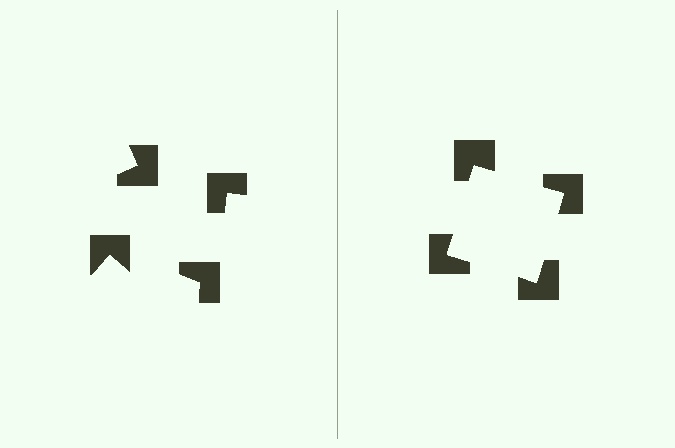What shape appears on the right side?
An illusory square.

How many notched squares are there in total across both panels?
8 — 4 on each side.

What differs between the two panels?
The notched squares are positioned identically on both sides; only the wedge orientations differ. On the right they align to a square; on the left they are misaligned.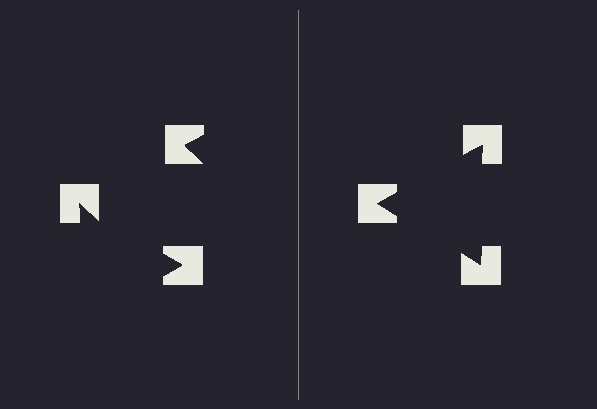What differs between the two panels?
The notched squares are positioned identically on both sides; only the wedge orientations differ. On the right they align to a triangle; on the left they are misaligned.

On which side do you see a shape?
An illusory triangle appears on the right side. On the left side the wedge cuts are rotated, so no coherent shape forms.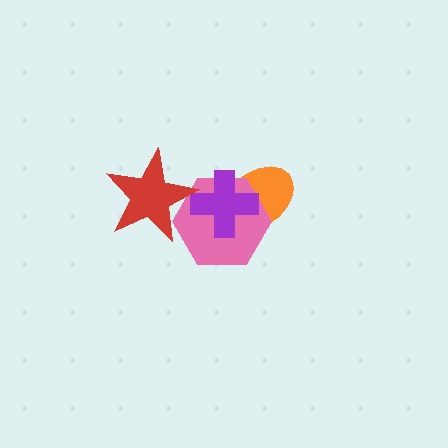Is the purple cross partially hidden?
Yes, it is partially covered by another shape.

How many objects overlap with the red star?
2 objects overlap with the red star.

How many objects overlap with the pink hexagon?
3 objects overlap with the pink hexagon.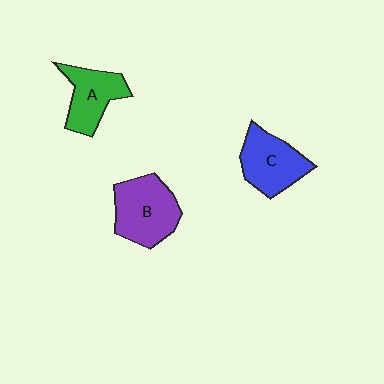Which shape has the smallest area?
Shape A (green).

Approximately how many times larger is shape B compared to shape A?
Approximately 1.3 times.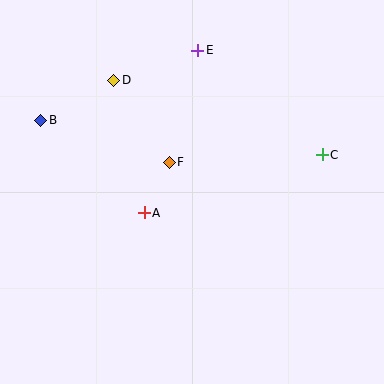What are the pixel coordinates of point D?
Point D is at (114, 80).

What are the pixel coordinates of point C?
Point C is at (322, 155).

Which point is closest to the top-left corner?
Point B is closest to the top-left corner.